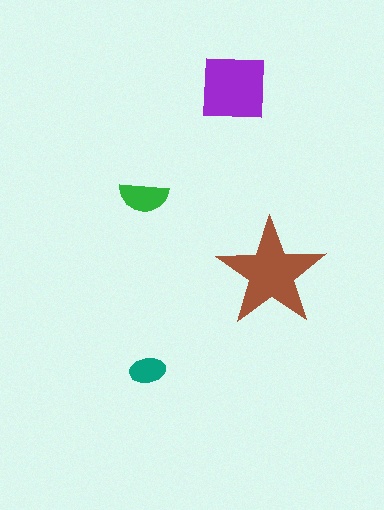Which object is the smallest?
The teal ellipse.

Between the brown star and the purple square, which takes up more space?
The brown star.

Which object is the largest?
The brown star.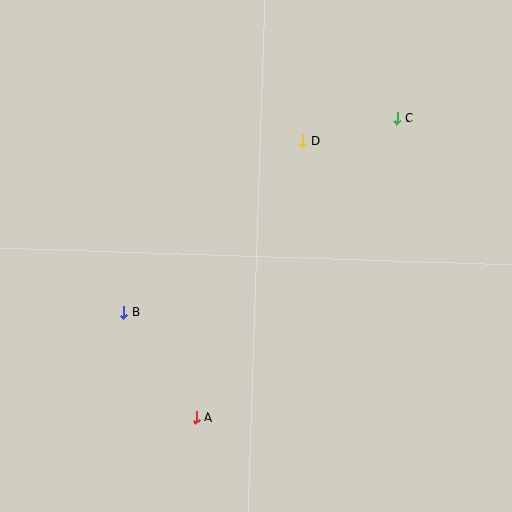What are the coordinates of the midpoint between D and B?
The midpoint between D and B is at (213, 226).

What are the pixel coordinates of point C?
Point C is at (397, 118).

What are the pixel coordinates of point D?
Point D is at (303, 141).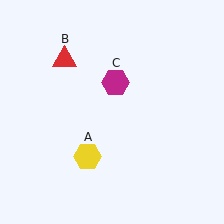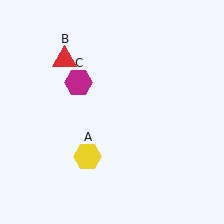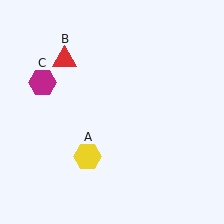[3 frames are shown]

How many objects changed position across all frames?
1 object changed position: magenta hexagon (object C).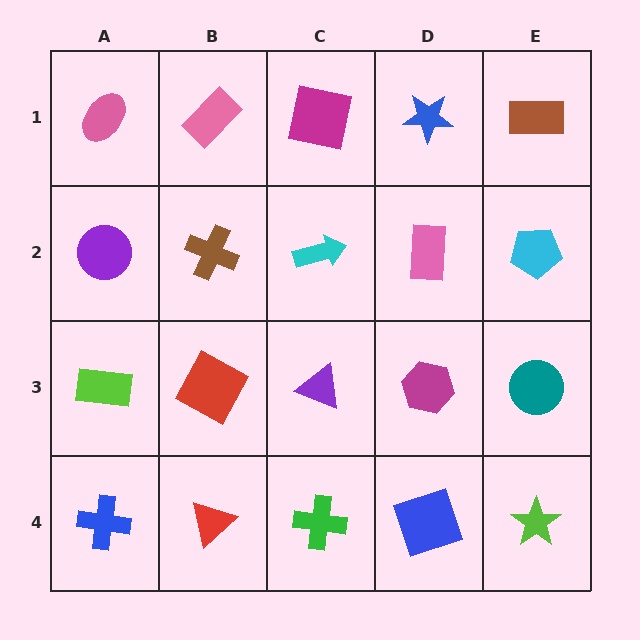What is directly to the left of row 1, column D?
A magenta square.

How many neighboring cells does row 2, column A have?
3.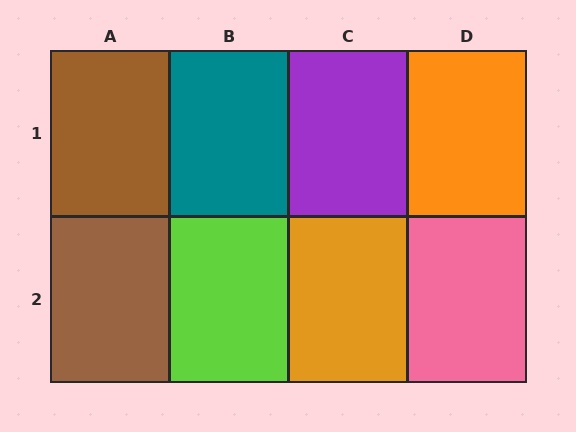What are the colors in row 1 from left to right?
Brown, teal, purple, orange.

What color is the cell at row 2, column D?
Pink.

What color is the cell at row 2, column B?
Lime.